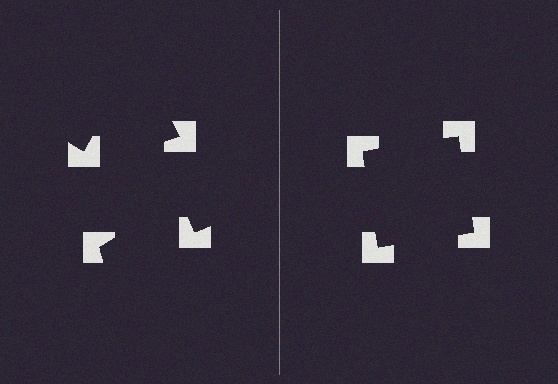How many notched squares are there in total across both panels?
8 — 4 on each side.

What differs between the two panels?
The notched squares are positioned identically on both sides; only the wedge orientations differ. On the right they align to a square; on the left they are misaligned.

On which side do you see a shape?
An illusory square appears on the right side. On the left side the wedge cuts are rotated, so no coherent shape forms.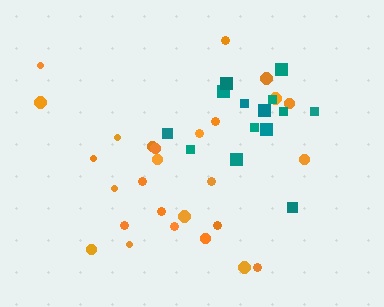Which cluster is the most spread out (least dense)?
Orange.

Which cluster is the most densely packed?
Teal.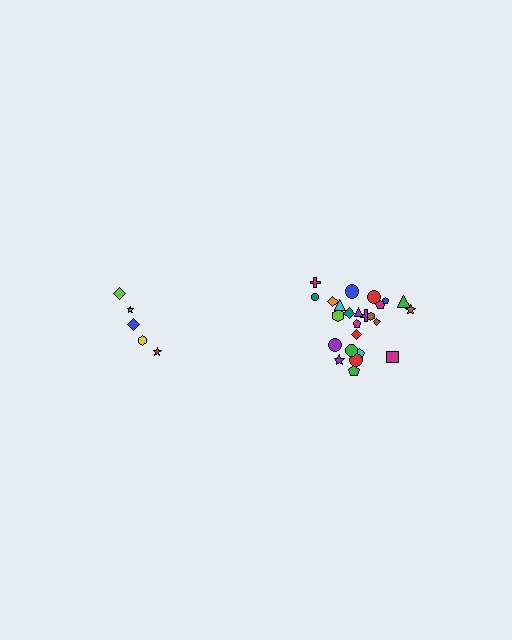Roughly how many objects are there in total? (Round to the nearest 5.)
Roughly 30 objects in total.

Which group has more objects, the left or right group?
The right group.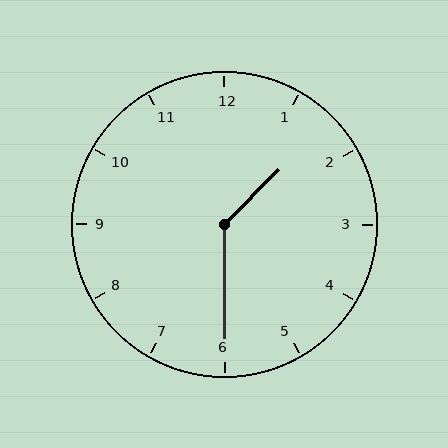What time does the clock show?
1:30.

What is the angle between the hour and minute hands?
Approximately 135 degrees.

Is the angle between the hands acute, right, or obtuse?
It is obtuse.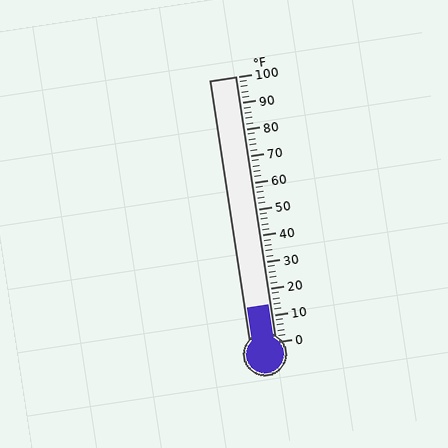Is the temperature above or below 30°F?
The temperature is below 30°F.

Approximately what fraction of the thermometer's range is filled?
The thermometer is filled to approximately 15% of its range.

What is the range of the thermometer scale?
The thermometer scale ranges from 0°F to 100°F.